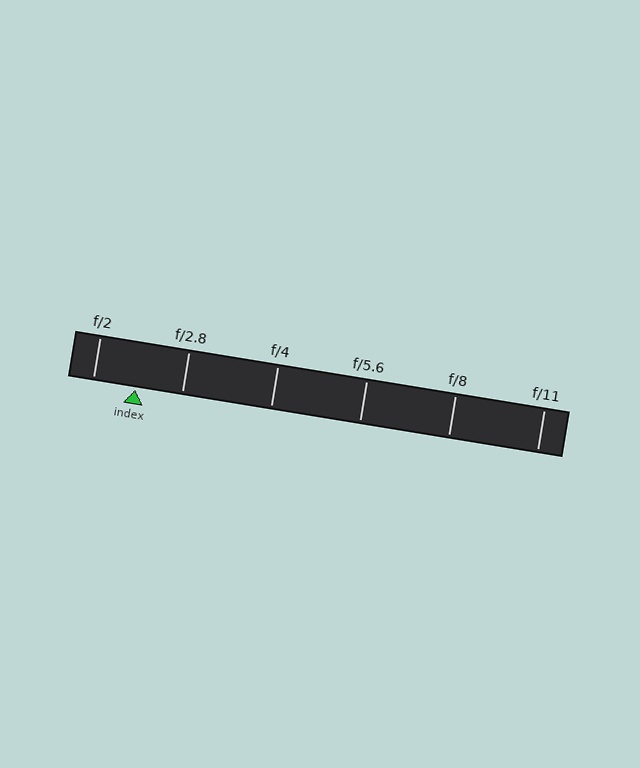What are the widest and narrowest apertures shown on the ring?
The widest aperture shown is f/2 and the narrowest is f/11.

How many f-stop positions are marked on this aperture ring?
There are 6 f-stop positions marked.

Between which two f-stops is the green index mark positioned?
The index mark is between f/2 and f/2.8.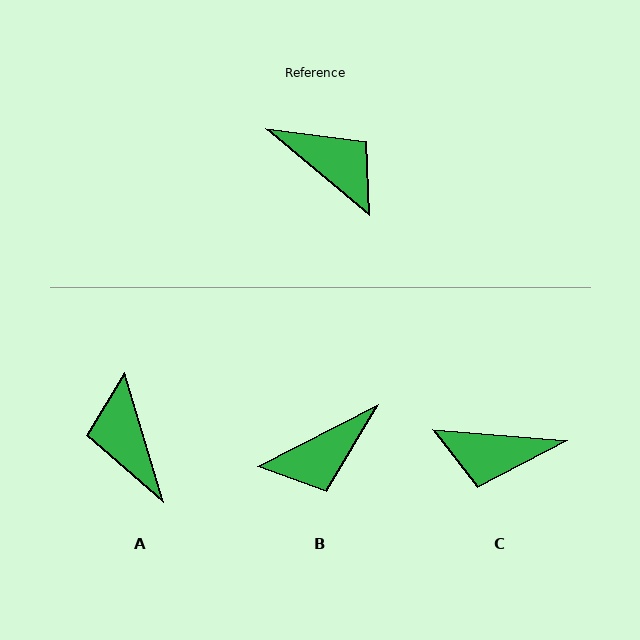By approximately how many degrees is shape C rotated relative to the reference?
Approximately 145 degrees clockwise.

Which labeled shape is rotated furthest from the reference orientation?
A, about 147 degrees away.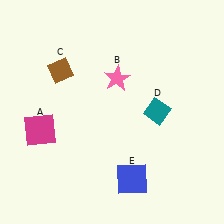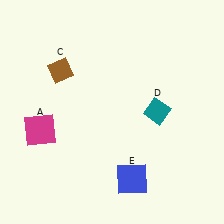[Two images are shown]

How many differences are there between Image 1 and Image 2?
There is 1 difference between the two images.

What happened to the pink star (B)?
The pink star (B) was removed in Image 2. It was in the top-right area of Image 1.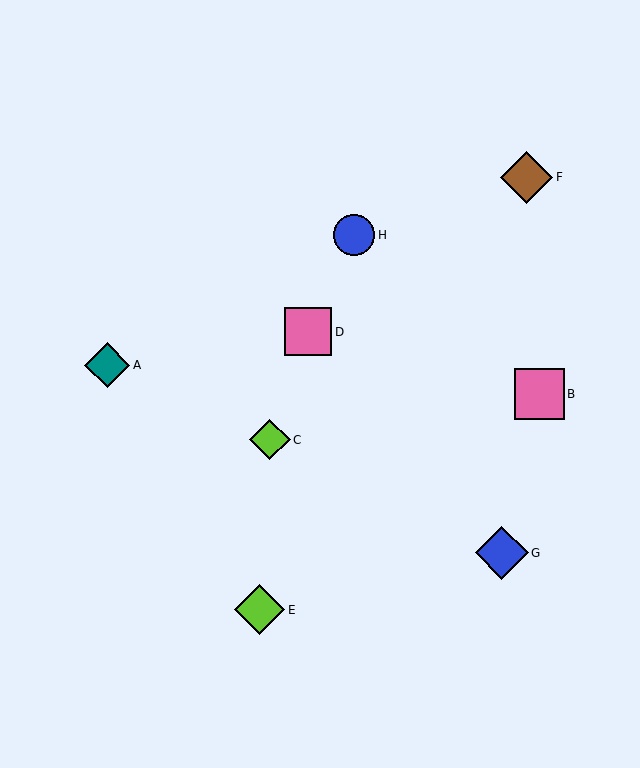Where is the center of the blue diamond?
The center of the blue diamond is at (502, 553).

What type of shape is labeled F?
Shape F is a brown diamond.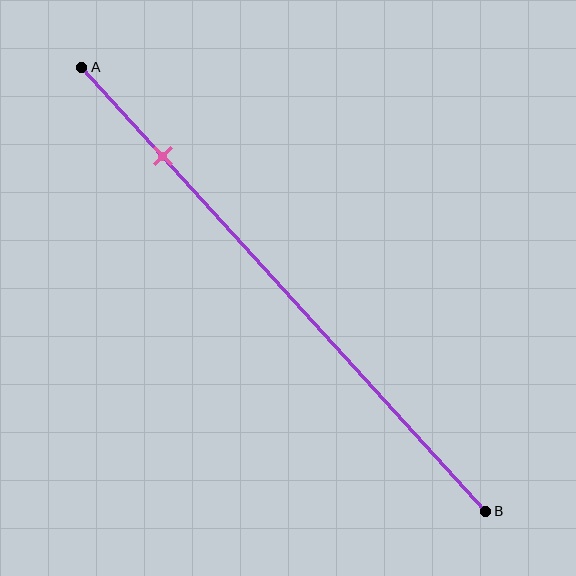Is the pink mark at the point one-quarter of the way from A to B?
No, the mark is at about 20% from A, not at the 25% one-quarter point.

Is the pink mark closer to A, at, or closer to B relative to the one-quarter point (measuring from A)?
The pink mark is closer to point A than the one-quarter point of segment AB.